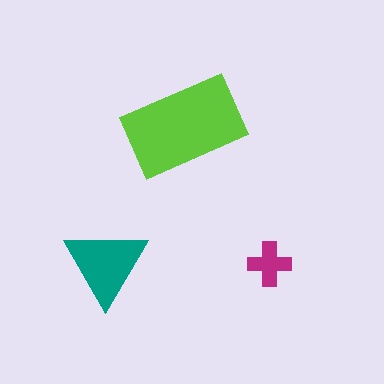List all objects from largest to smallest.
The lime rectangle, the teal triangle, the magenta cross.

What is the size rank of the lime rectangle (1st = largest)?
1st.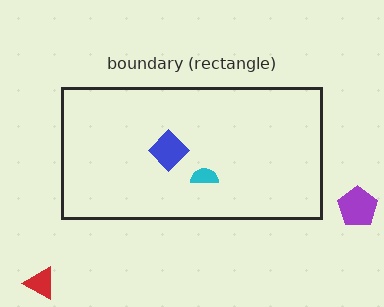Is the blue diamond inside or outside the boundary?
Inside.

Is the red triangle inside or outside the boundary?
Outside.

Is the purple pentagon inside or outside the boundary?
Outside.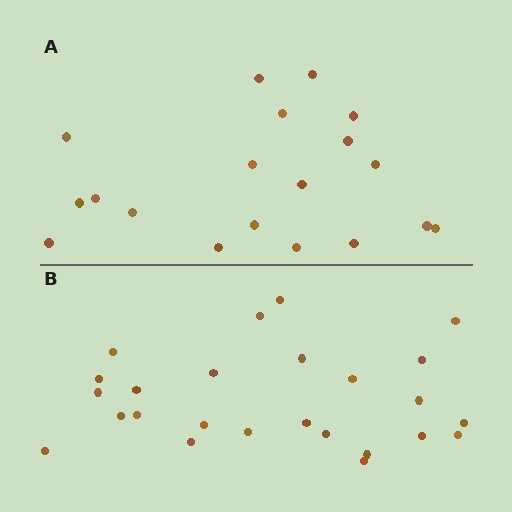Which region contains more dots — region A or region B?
Region B (the bottom region) has more dots.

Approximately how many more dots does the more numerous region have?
Region B has about 6 more dots than region A.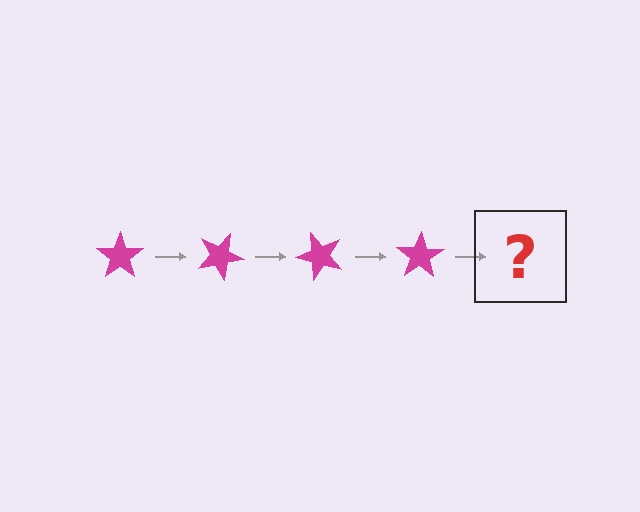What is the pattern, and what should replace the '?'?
The pattern is that the star rotates 25 degrees each step. The '?' should be a magenta star rotated 100 degrees.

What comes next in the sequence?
The next element should be a magenta star rotated 100 degrees.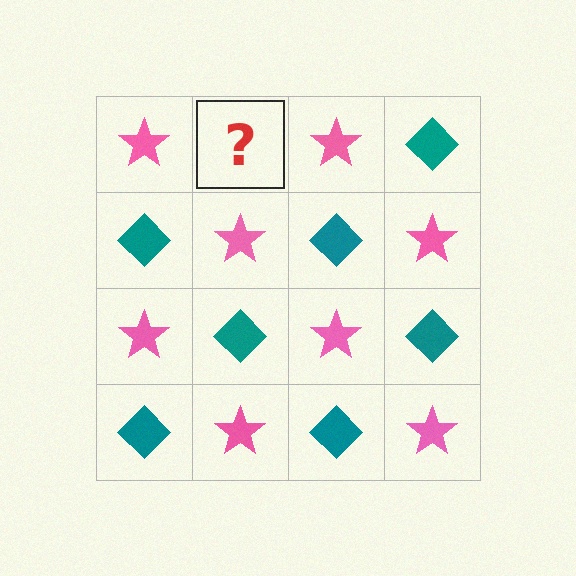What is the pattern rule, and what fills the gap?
The rule is that it alternates pink star and teal diamond in a checkerboard pattern. The gap should be filled with a teal diamond.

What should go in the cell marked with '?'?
The missing cell should contain a teal diamond.